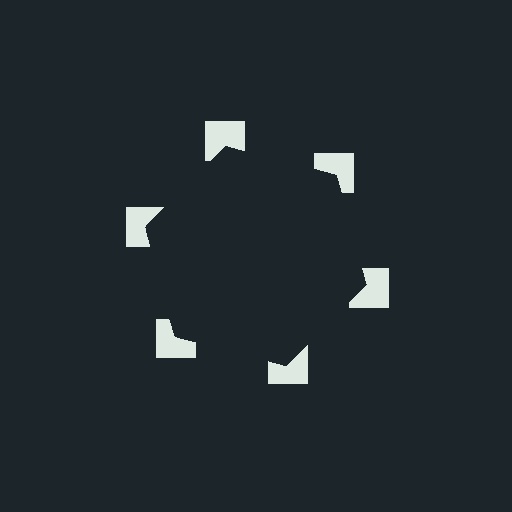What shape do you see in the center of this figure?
An illusory hexagon — its edges are inferred from the aligned wedge cuts in the notched squares, not physically drawn.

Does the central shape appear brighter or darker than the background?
It typically appears slightly darker than the background, even though no actual brightness change is drawn.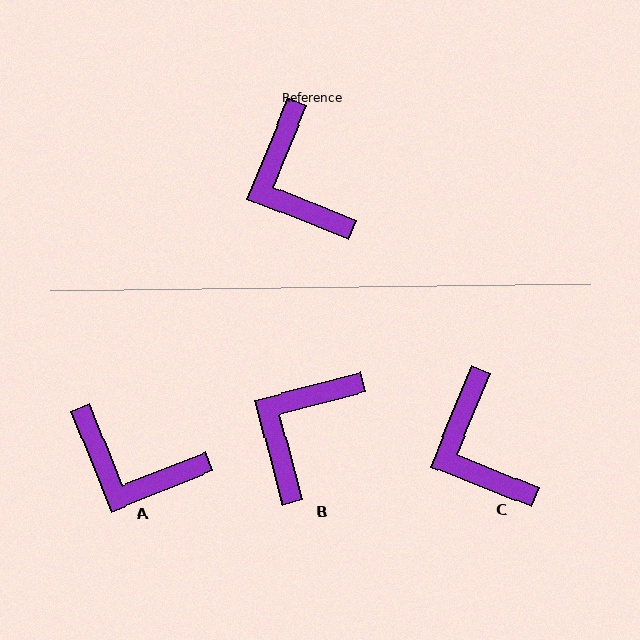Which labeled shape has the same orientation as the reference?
C.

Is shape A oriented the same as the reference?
No, it is off by about 44 degrees.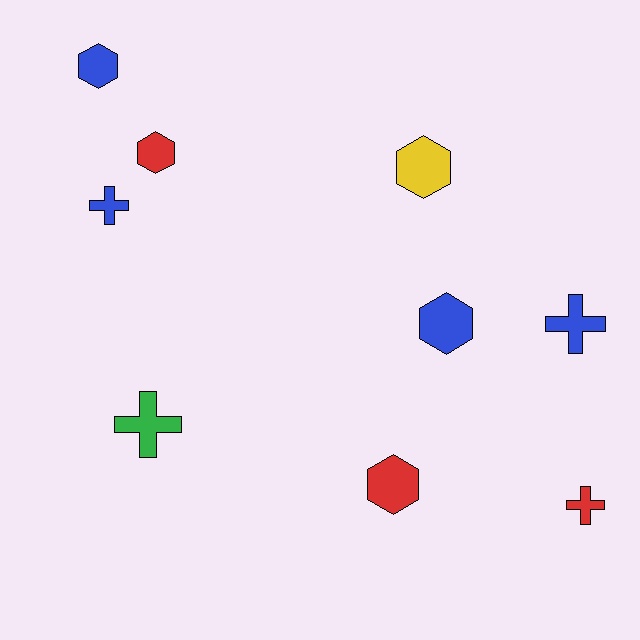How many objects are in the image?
There are 9 objects.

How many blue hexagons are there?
There are 2 blue hexagons.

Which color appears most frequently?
Blue, with 4 objects.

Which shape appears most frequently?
Hexagon, with 5 objects.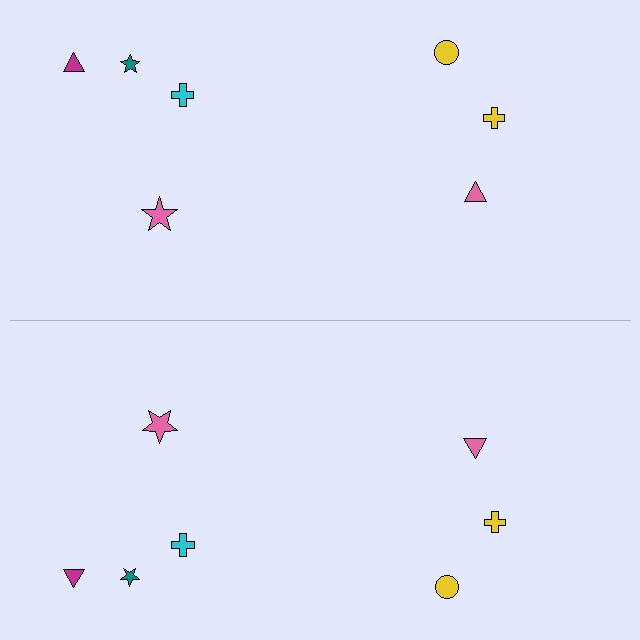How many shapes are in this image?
There are 14 shapes in this image.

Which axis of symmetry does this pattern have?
The pattern has a horizontal axis of symmetry running through the center of the image.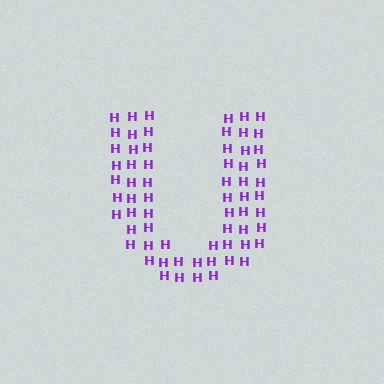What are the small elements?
The small elements are letter H's.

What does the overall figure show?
The overall figure shows the letter U.